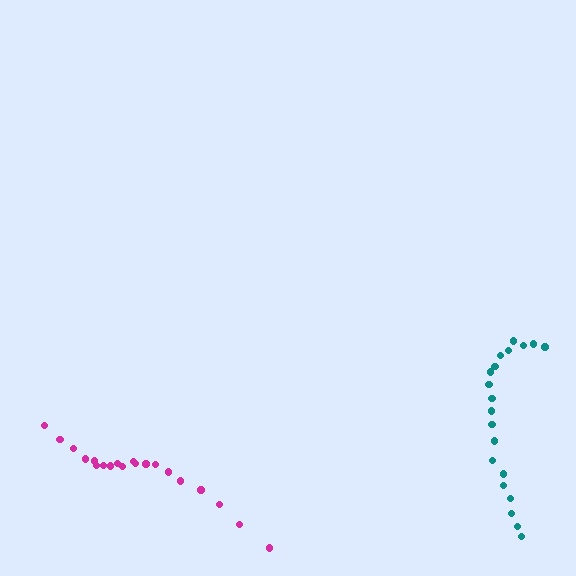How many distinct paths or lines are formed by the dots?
There are 2 distinct paths.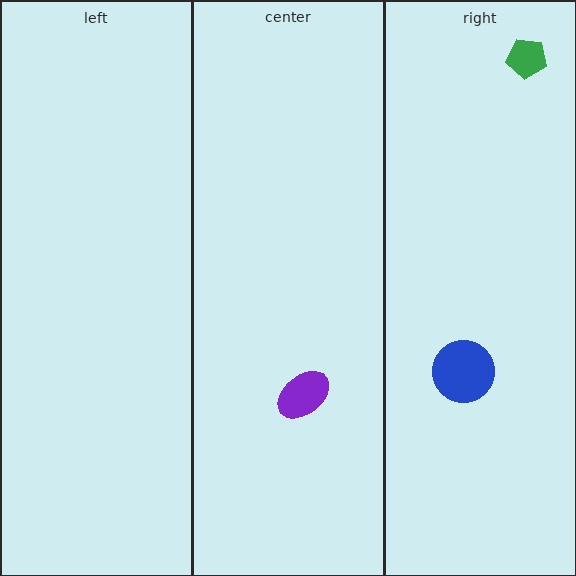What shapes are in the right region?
The blue circle, the green pentagon.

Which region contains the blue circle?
The right region.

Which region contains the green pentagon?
The right region.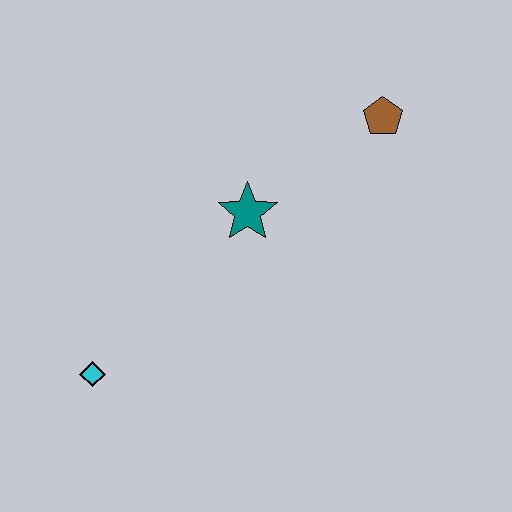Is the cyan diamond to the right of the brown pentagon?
No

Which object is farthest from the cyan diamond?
The brown pentagon is farthest from the cyan diamond.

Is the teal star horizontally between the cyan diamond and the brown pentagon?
Yes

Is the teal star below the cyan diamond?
No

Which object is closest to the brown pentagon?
The teal star is closest to the brown pentagon.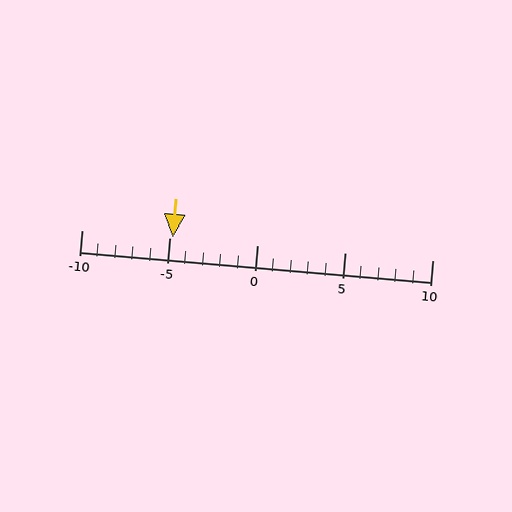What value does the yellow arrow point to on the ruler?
The yellow arrow points to approximately -5.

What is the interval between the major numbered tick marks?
The major tick marks are spaced 5 units apart.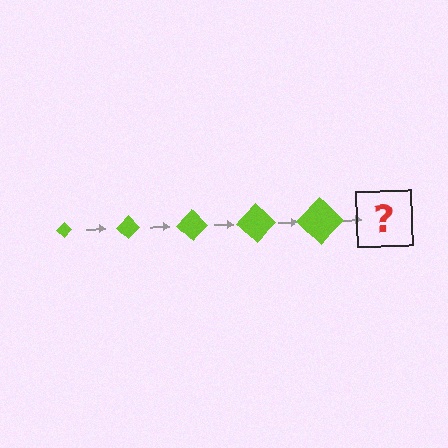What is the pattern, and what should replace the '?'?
The pattern is that the diamond gets progressively larger each step. The '?' should be a lime diamond, larger than the previous one.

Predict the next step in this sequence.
The next step is a lime diamond, larger than the previous one.